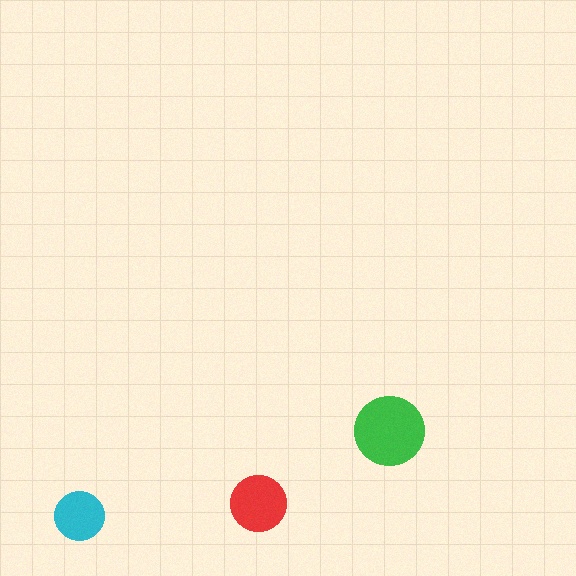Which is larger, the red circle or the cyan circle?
The red one.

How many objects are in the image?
There are 3 objects in the image.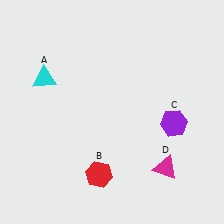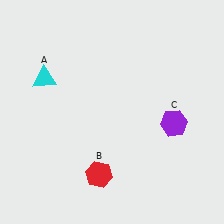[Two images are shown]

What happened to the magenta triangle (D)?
The magenta triangle (D) was removed in Image 2. It was in the bottom-right area of Image 1.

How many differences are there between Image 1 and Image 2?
There is 1 difference between the two images.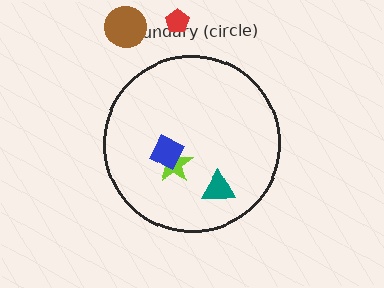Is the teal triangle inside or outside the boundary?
Inside.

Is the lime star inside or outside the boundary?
Inside.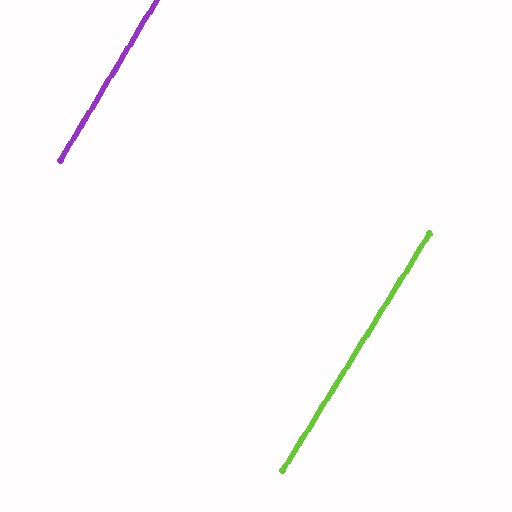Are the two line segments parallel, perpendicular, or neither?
Parallel — their directions differ by only 0.7°.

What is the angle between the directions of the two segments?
Approximately 1 degree.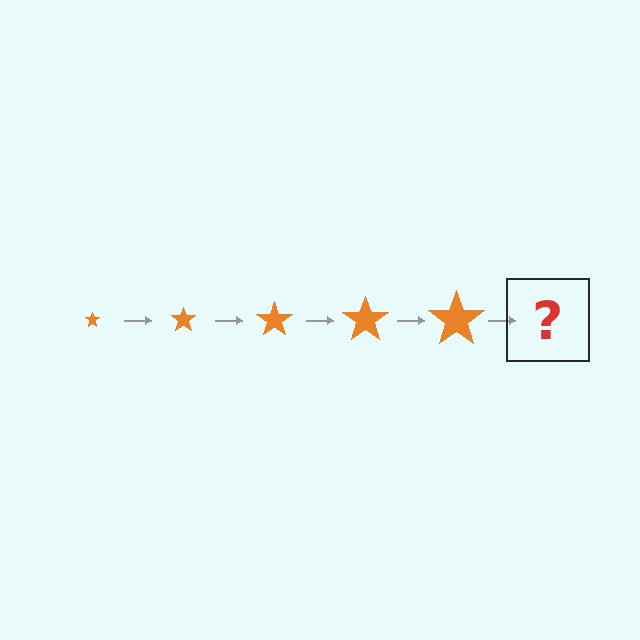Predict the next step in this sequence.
The next step is an orange star, larger than the previous one.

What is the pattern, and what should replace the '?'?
The pattern is that the star gets progressively larger each step. The '?' should be an orange star, larger than the previous one.